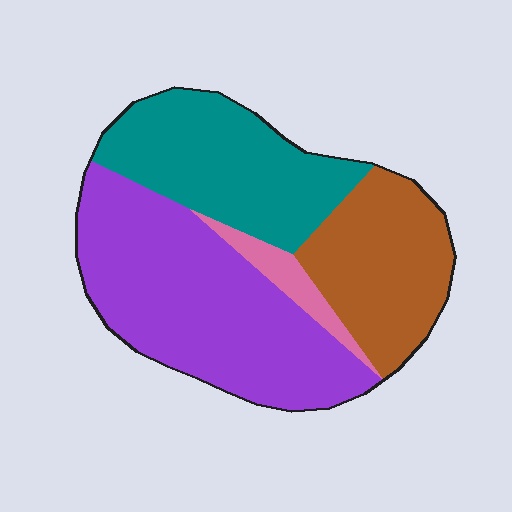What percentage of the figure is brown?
Brown covers 24% of the figure.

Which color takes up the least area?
Pink, at roughly 5%.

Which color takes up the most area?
Purple, at roughly 45%.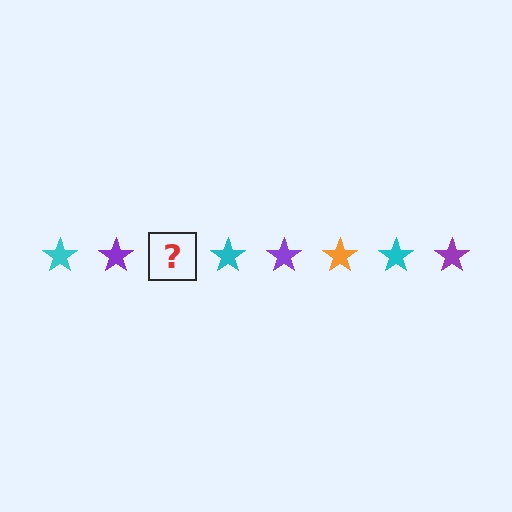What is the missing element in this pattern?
The missing element is an orange star.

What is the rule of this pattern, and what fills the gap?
The rule is that the pattern cycles through cyan, purple, orange stars. The gap should be filled with an orange star.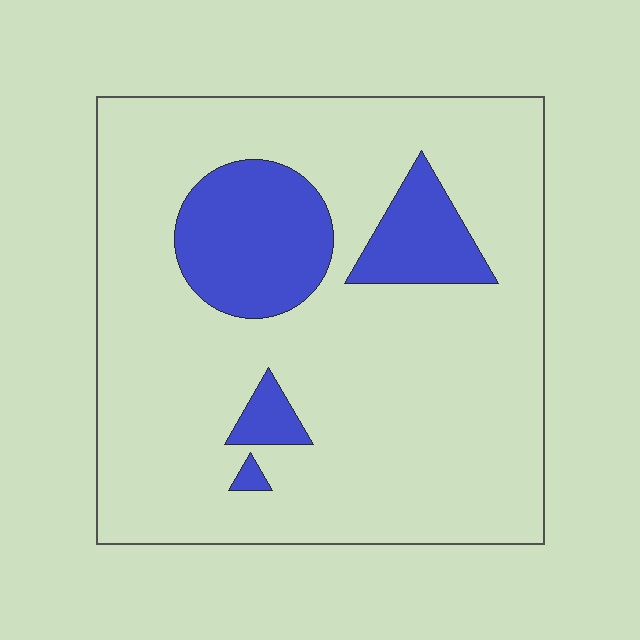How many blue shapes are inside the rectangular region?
4.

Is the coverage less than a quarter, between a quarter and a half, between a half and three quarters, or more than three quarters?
Less than a quarter.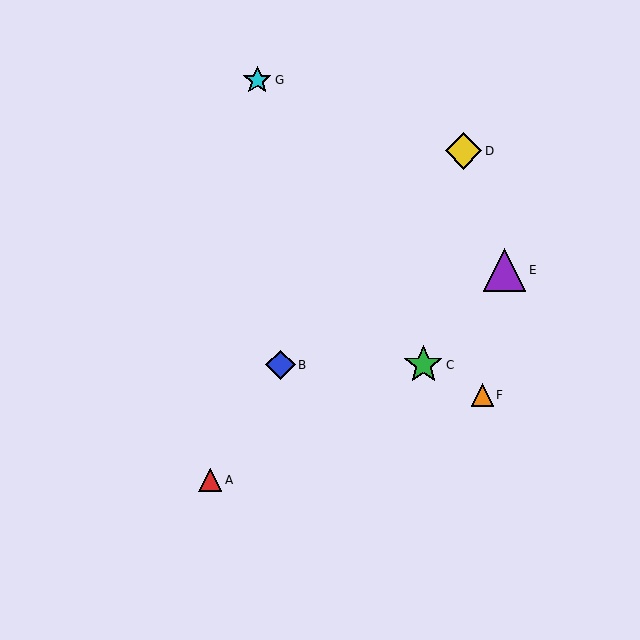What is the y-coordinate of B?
Object B is at y≈365.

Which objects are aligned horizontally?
Objects B, C are aligned horizontally.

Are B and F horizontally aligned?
No, B is at y≈365 and F is at y≈395.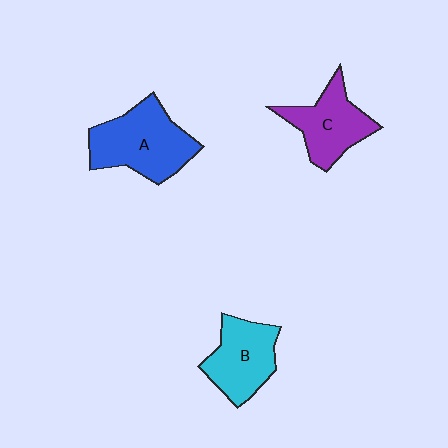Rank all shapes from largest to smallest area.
From largest to smallest: A (blue), C (purple), B (cyan).